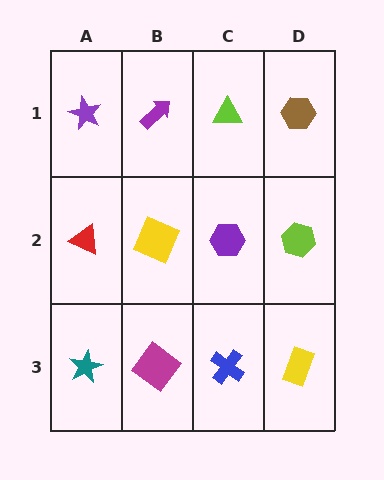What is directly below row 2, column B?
A magenta diamond.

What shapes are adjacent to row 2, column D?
A brown hexagon (row 1, column D), a yellow rectangle (row 3, column D), a purple hexagon (row 2, column C).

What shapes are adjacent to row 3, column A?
A red triangle (row 2, column A), a magenta diamond (row 3, column B).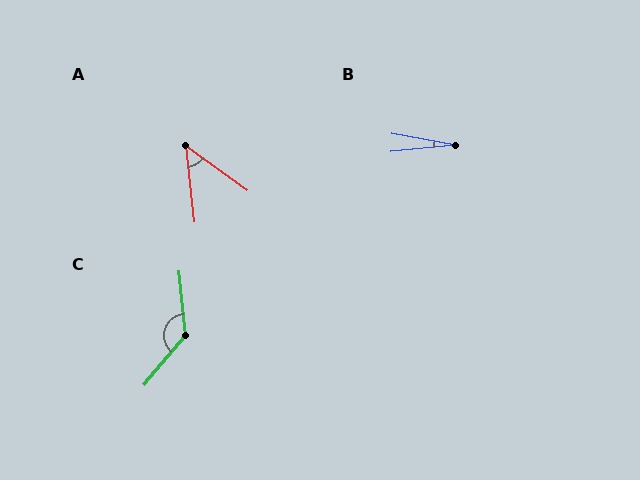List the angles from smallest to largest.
B (16°), A (48°), C (134°).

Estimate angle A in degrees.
Approximately 48 degrees.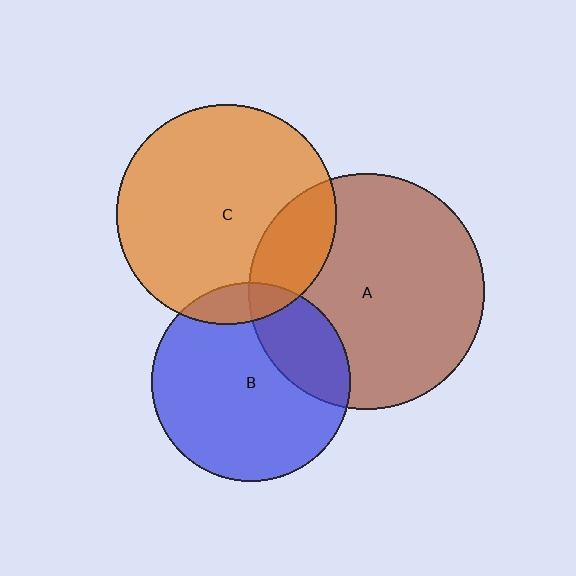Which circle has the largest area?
Circle A (brown).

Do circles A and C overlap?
Yes.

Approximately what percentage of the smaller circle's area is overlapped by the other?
Approximately 20%.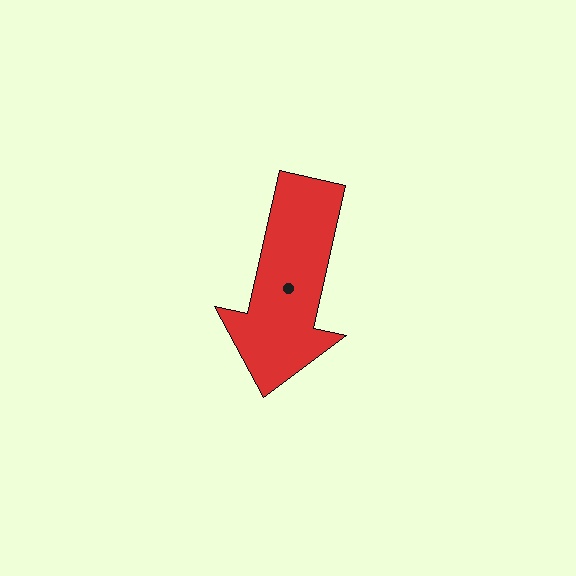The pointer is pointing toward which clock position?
Roughly 6 o'clock.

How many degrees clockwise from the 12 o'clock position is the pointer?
Approximately 193 degrees.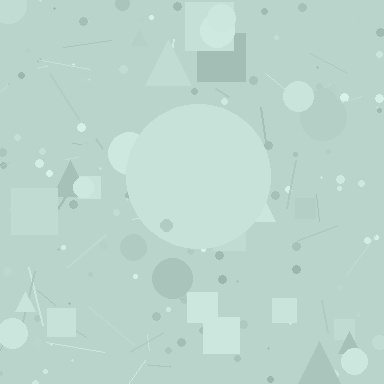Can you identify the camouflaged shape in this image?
The camouflaged shape is a circle.